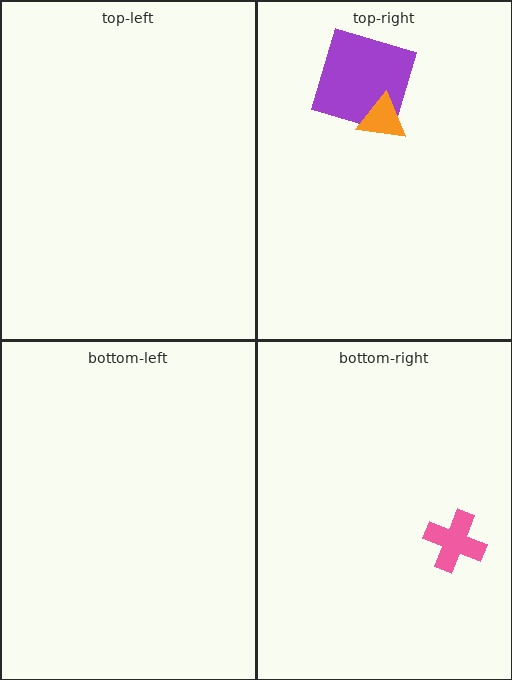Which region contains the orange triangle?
The top-right region.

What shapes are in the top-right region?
The purple square, the orange triangle.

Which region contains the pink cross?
The bottom-right region.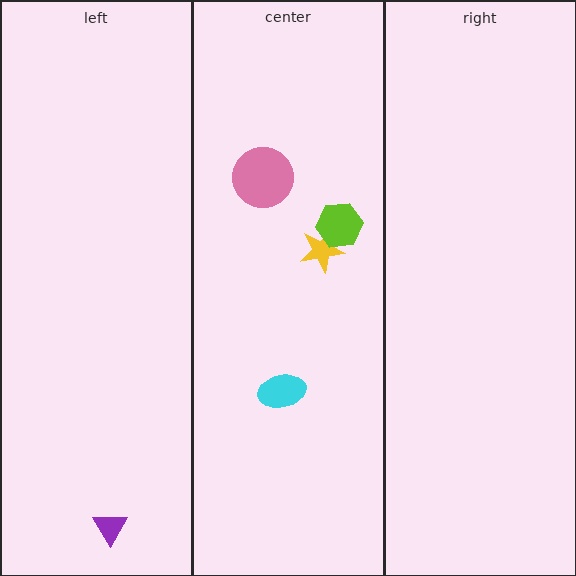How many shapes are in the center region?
4.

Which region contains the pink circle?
The center region.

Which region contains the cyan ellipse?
The center region.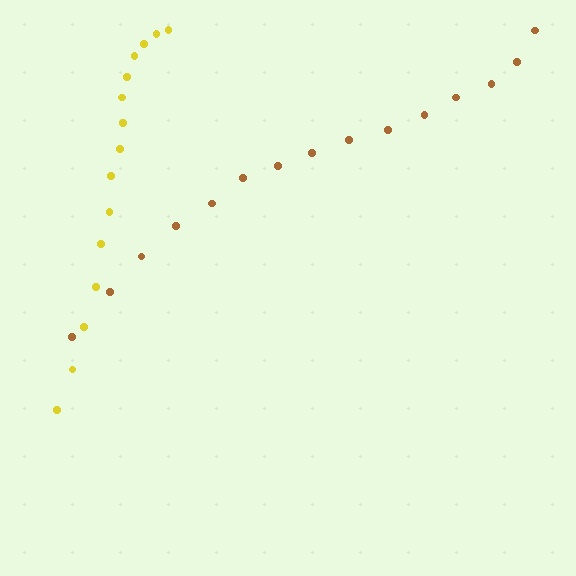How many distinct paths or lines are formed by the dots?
There are 2 distinct paths.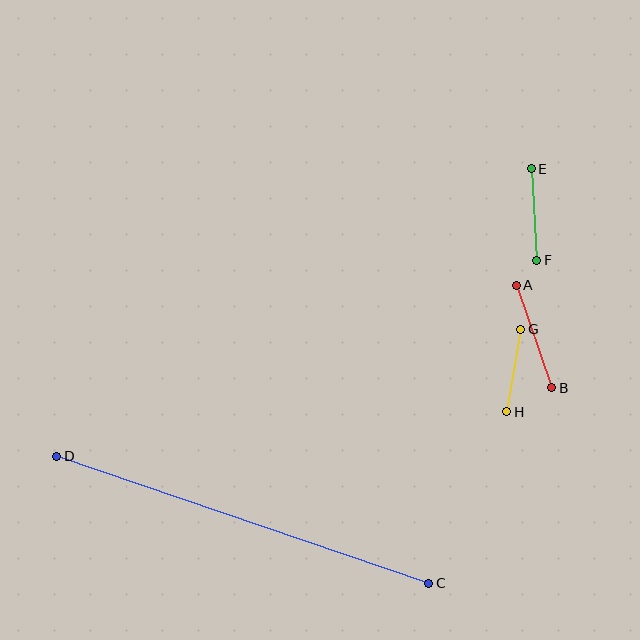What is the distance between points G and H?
The distance is approximately 84 pixels.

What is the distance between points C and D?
The distance is approximately 393 pixels.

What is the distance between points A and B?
The distance is approximately 108 pixels.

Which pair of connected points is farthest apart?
Points C and D are farthest apart.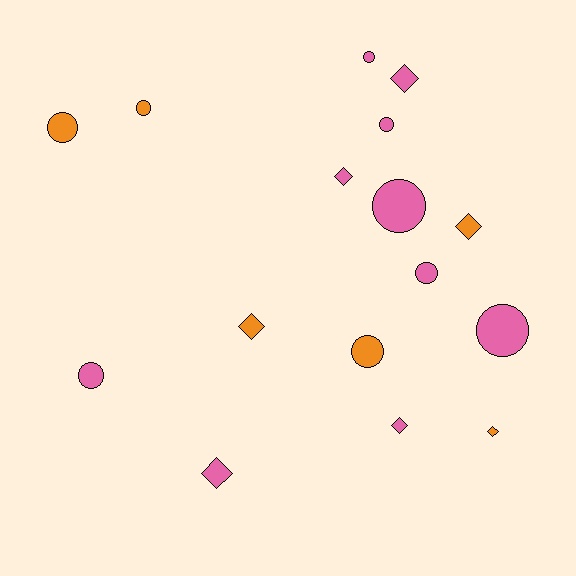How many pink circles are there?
There are 6 pink circles.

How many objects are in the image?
There are 16 objects.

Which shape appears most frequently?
Circle, with 9 objects.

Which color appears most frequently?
Pink, with 10 objects.